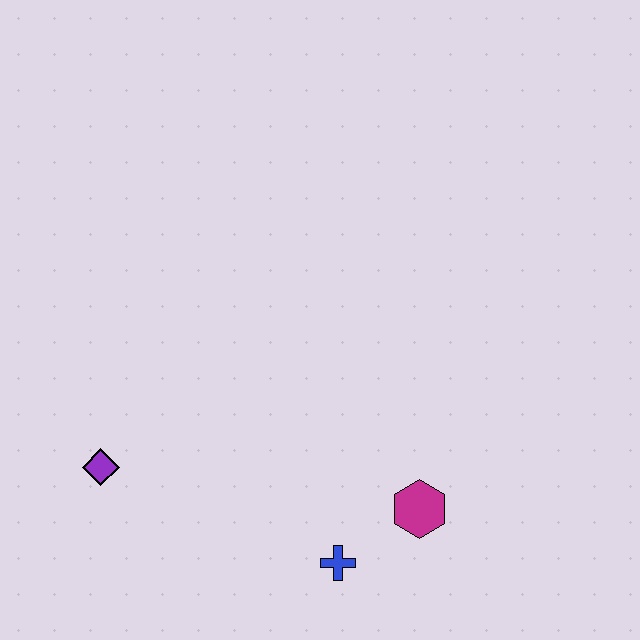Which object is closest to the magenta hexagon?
The blue cross is closest to the magenta hexagon.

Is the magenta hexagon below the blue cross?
No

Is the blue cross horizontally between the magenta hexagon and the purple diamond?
Yes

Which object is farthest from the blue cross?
The purple diamond is farthest from the blue cross.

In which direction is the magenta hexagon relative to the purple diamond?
The magenta hexagon is to the right of the purple diamond.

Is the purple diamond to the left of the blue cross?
Yes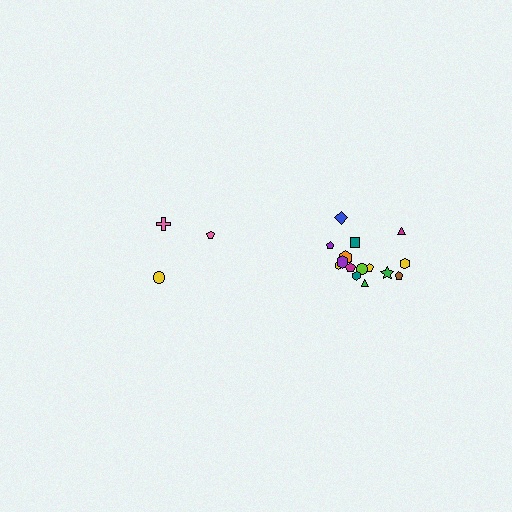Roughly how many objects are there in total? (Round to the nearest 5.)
Roughly 20 objects in total.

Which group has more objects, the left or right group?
The right group.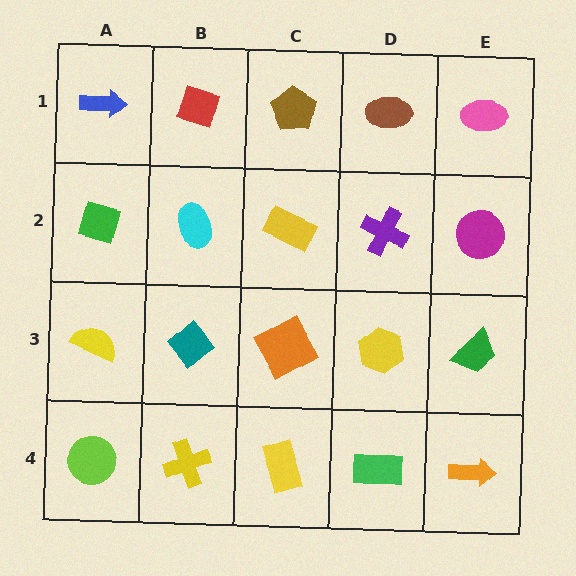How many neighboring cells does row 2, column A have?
3.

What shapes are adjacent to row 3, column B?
A cyan ellipse (row 2, column B), a yellow cross (row 4, column B), a yellow semicircle (row 3, column A), an orange square (row 3, column C).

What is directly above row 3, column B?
A cyan ellipse.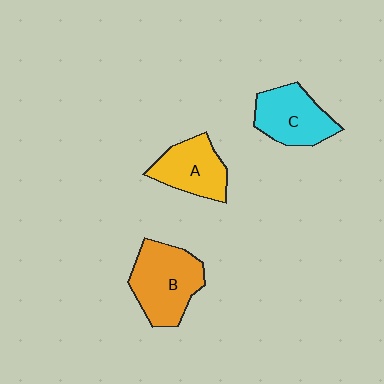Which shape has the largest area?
Shape B (orange).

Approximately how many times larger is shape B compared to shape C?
Approximately 1.2 times.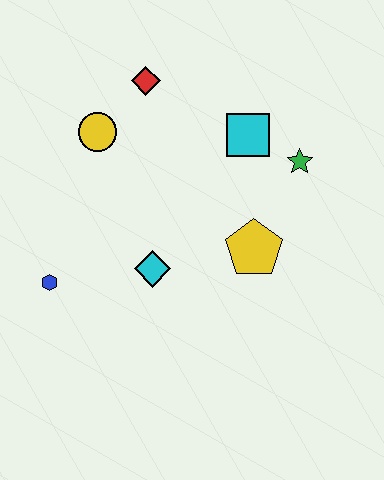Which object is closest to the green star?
The cyan square is closest to the green star.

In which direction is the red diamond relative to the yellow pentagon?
The red diamond is above the yellow pentagon.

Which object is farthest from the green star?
The blue hexagon is farthest from the green star.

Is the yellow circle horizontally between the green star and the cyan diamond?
No